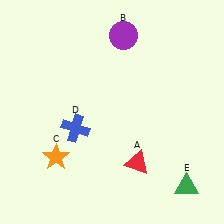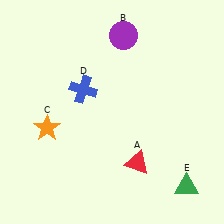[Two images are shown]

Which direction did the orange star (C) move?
The orange star (C) moved up.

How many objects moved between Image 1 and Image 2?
2 objects moved between the two images.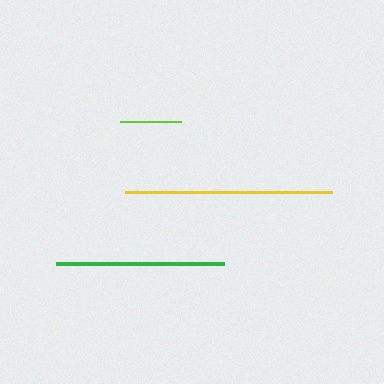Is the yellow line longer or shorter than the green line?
The yellow line is longer than the green line.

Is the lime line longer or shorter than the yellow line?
The yellow line is longer than the lime line.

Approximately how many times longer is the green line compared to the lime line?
The green line is approximately 2.8 times the length of the lime line.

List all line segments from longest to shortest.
From longest to shortest: yellow, green, lime.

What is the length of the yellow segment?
The yellow segment is approximately 206 pixels long.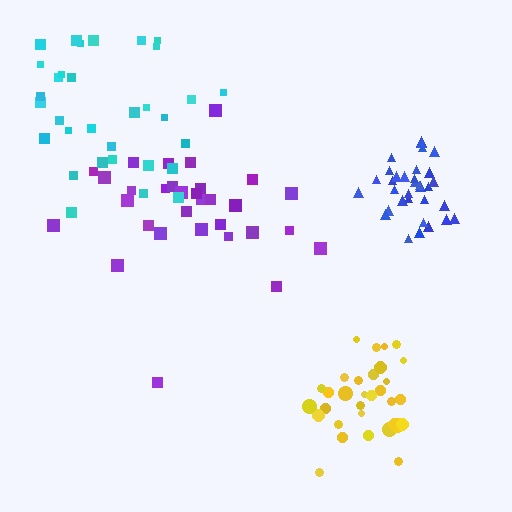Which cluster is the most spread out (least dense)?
Purple.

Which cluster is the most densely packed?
Blue.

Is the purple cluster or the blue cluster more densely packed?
Blue.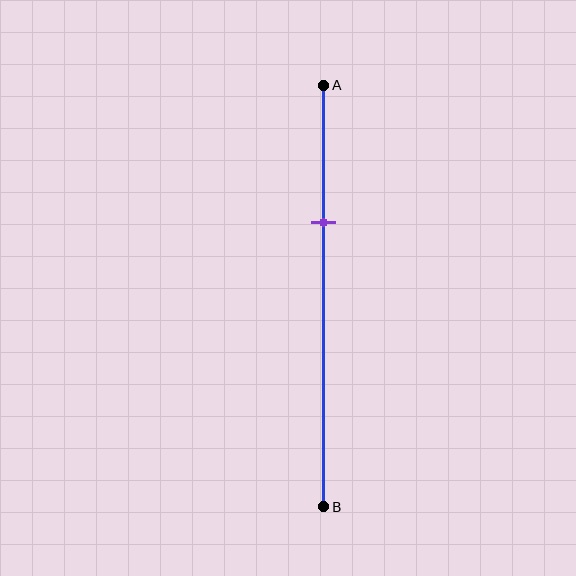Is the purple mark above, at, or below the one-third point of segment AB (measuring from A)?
The purple mark is approximately at the one-third point of segment AB.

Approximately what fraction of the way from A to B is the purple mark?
The purple mark is approximately 35% of the way from A to B.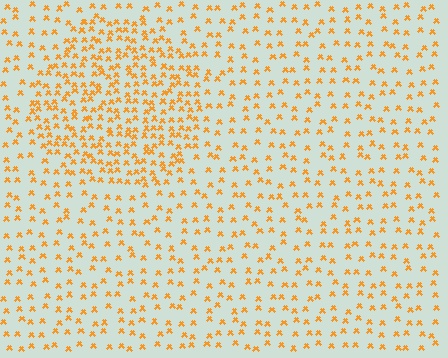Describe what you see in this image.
The image contains small orange elements arranged at two different densities. A circle-shaped region is visible where the elements are more densely packed than the surrounding area.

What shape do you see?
I see a circle.